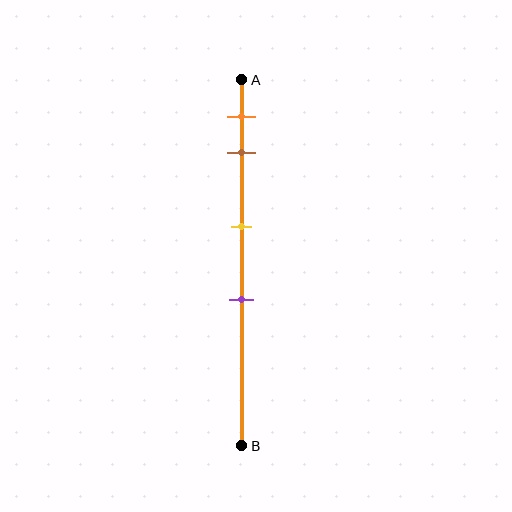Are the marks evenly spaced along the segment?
No, the marks are not evenly spaced.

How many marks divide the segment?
There are 4 marks dividing the segment.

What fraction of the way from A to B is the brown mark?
The brown mark is approximately 20% (0.2) of the way from A to B.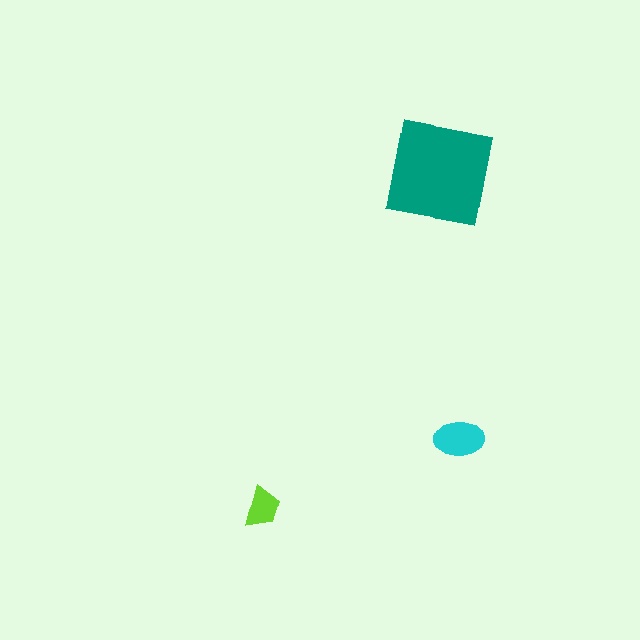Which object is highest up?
The teal square is topmost.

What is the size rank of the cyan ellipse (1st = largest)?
2nd.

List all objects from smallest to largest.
The lime trapezoid, the cyan ellipse, the teal square.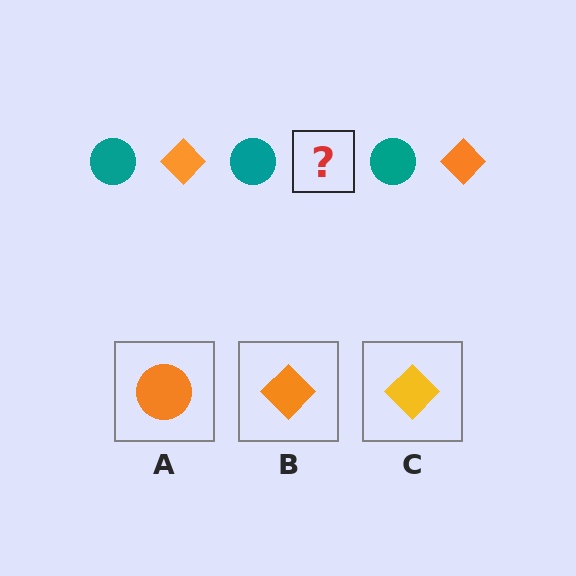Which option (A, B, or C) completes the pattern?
B.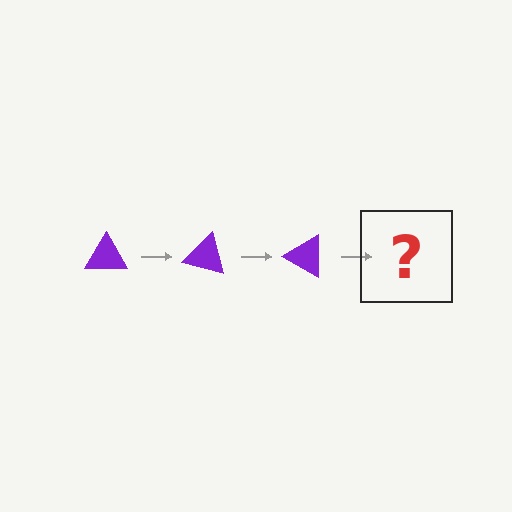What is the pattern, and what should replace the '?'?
The pattern is that the triangle rotates 15 degrees each step. The '?' should be a purple triangle rotated 45 degrees.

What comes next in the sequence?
The next element should be a purple triangle rotated 45 degrees.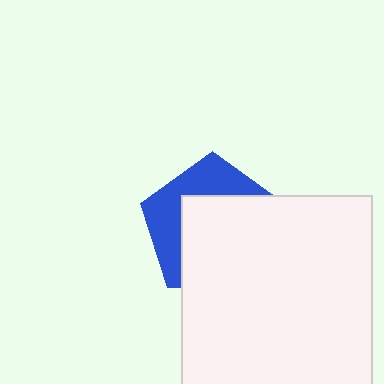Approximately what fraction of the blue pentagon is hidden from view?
Roughly 61% of the blue pentagon is hidden behind the white square.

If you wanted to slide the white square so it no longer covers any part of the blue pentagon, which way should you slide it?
Slide it toward the lower-right — that is the most direct way to separate the two shapes.